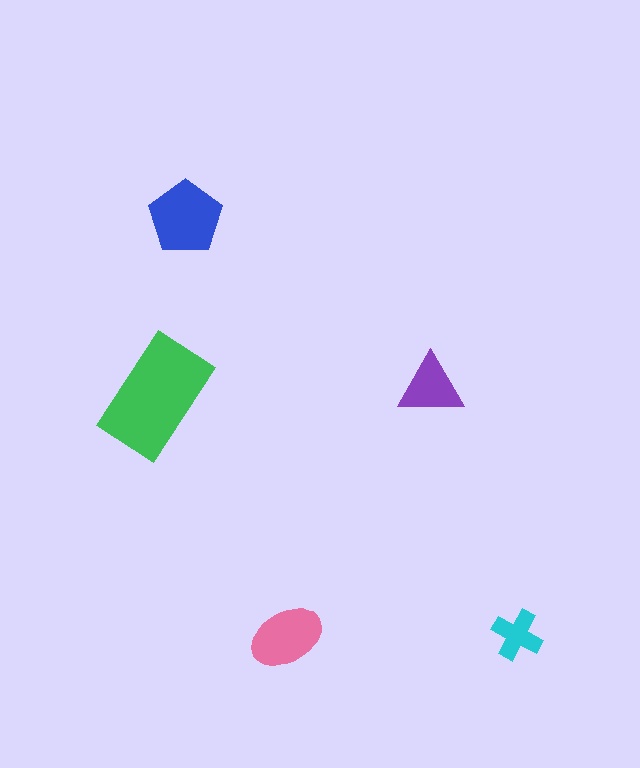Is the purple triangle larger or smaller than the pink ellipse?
Smaller.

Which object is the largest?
The green rectangle.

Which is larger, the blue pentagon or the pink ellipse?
The blue pentagon.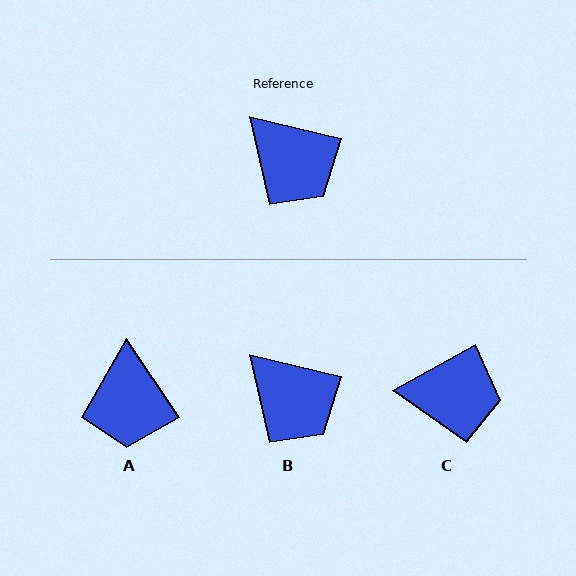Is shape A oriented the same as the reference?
No, it is off by about 43 degrees.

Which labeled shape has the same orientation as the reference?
B.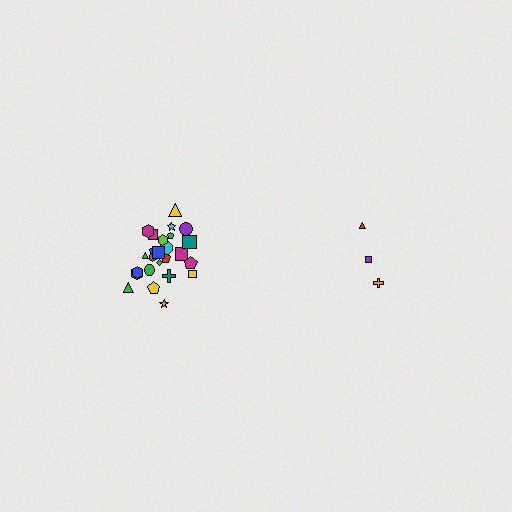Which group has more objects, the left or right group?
The left group.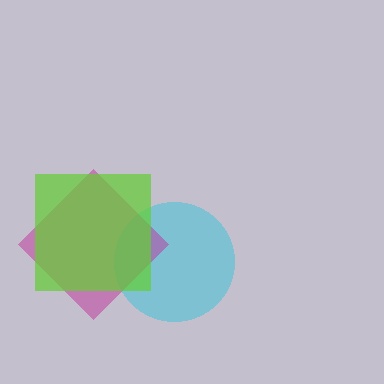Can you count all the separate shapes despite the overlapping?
Yes, there are 3 separate shapes.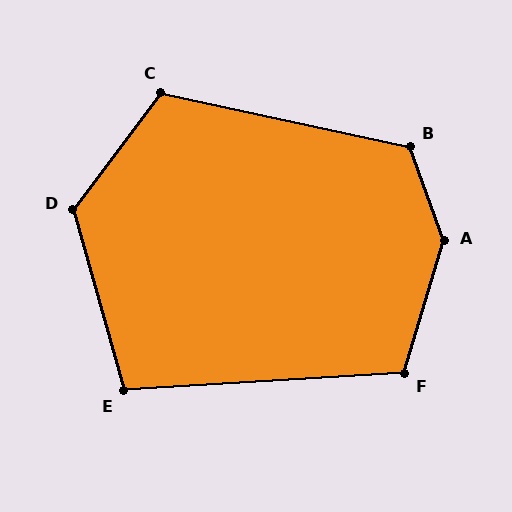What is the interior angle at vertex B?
Approximately 122 degrees (obtuse).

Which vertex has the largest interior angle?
A, at approximately 143 degrees.